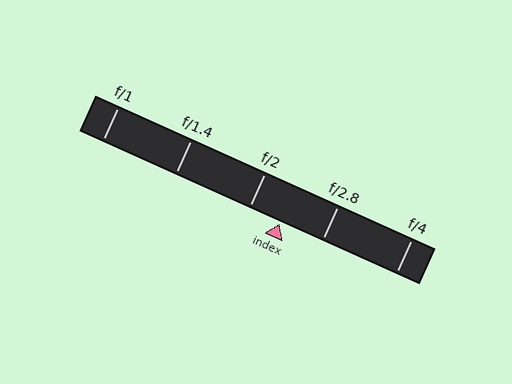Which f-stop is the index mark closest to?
The index mark is closest to f/2.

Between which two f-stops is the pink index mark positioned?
The index mark is between f/2 and f/2.8.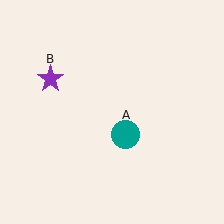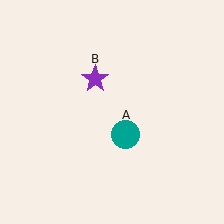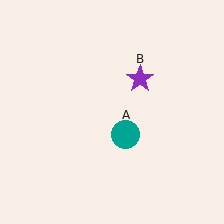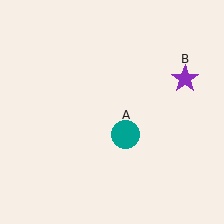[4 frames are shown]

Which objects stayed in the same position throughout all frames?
Teal circle (object A) remained stationary.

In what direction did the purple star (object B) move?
The purple star (object B) moved right.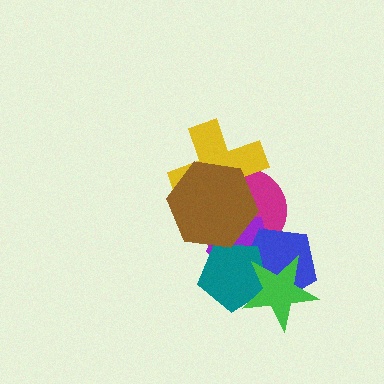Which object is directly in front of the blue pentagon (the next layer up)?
The teal pentagon is directly in front of the blue pentagon.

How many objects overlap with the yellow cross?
2 objects overlap with the yellow cross.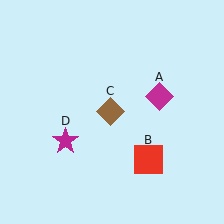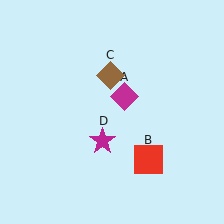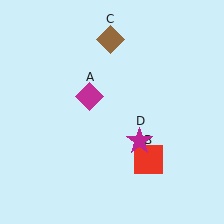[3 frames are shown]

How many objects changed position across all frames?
3 objects changed position: magenta diamond (object A), brown diamond (object C), magenta star (object D).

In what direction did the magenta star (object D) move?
The magenta star (object D) moved right.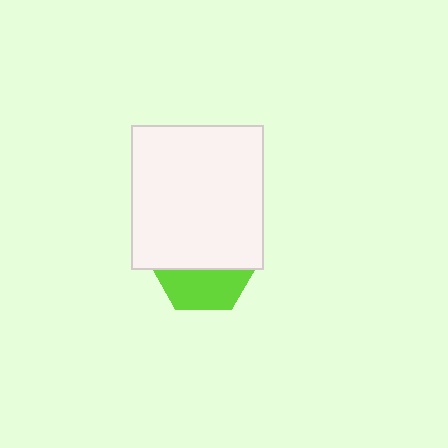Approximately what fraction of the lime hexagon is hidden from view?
Roughly 61% of the lime hexagon is hidden behind the white rectangle.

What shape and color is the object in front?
The object in front is a white rectangle.